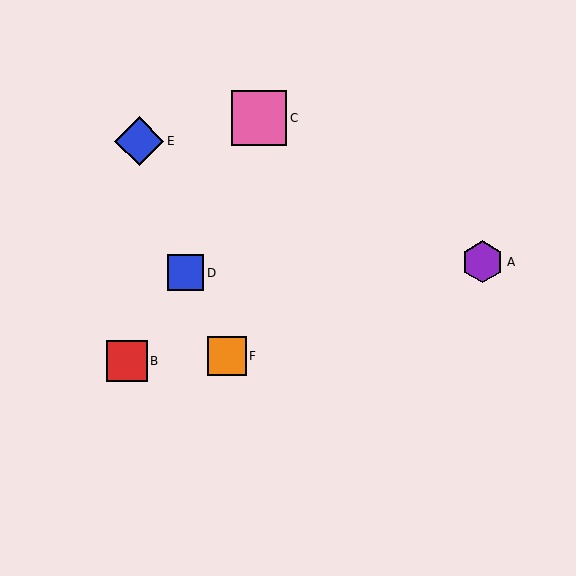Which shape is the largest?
The pink square (labeled C) is the largest.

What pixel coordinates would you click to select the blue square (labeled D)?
Click at (186, 273) to select the blue square D.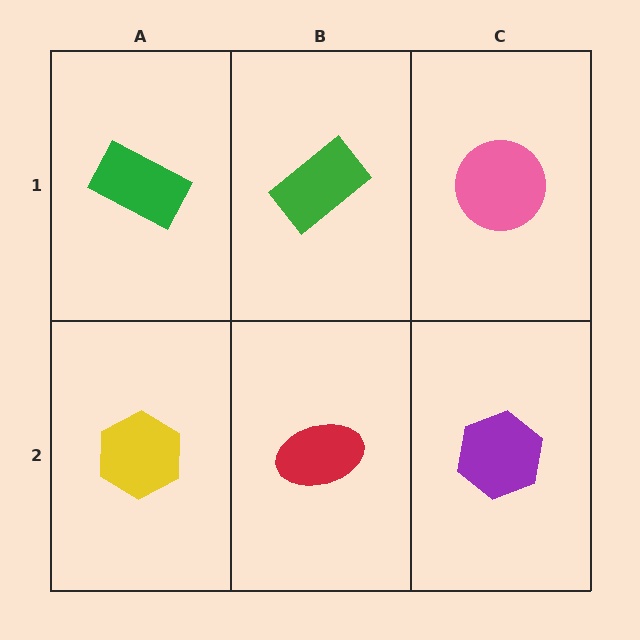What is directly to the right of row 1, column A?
A green rectangle.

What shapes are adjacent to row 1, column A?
A yellow hexagon (row 2, column A), a green rectangle (row 1, column B).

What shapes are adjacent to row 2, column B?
A green rectangle (row 1, column B), a yellow hexagon (row 2, column A), a purple hexagon (row 2, column C).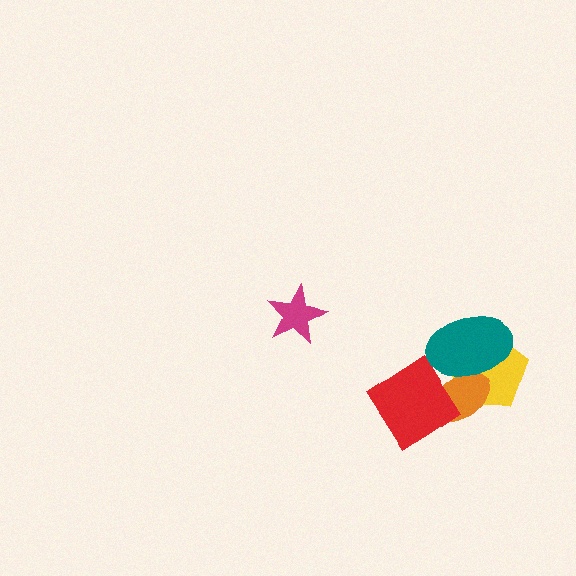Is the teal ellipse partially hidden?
No, no other shape covers it.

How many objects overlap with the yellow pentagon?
3 objects overlap with the yellow pentagon.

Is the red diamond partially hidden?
Yes, it is partially covered by another shape.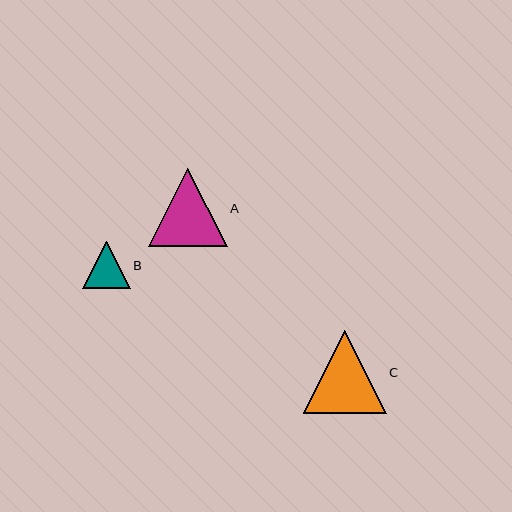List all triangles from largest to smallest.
From largest to smallest: C, A, B.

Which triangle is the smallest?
Triangle B is the smallest with a size of approximately 48 pixels.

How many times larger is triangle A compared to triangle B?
Triangle A is approximately 1.6 times the size of triangle B.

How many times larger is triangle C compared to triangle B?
Triangle C is approximately 1.7 times the size of triangle B.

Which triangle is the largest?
Triangle C is the largest with a size of approximately 83 pixels.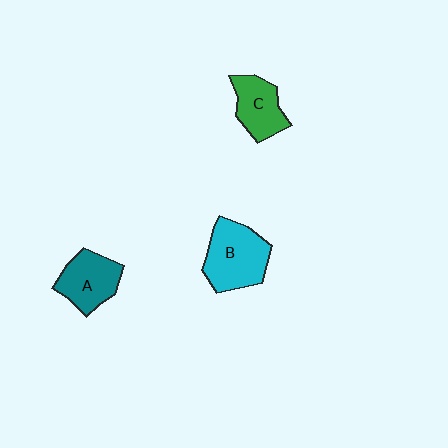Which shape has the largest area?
Shape B (cyan).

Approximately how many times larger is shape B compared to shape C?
Approximately 1.5 times.